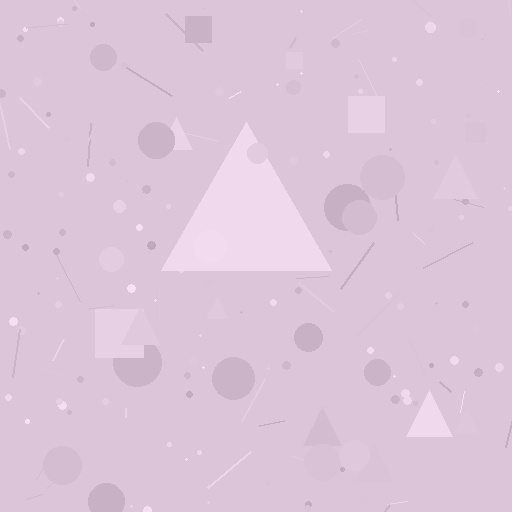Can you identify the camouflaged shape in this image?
The camouflaged shape is a triangle.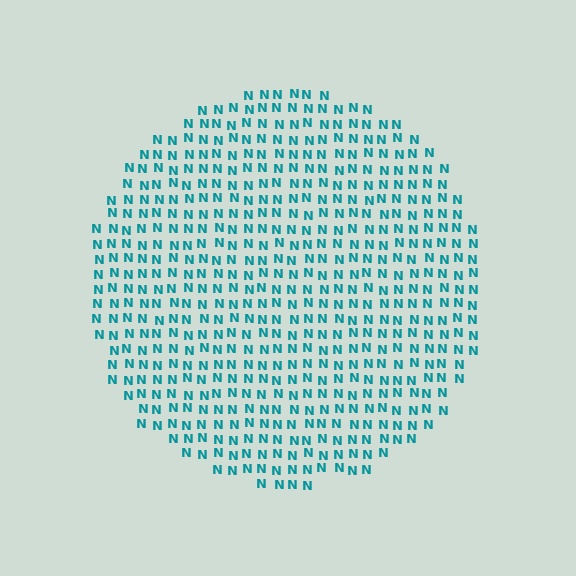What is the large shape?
The large shape is a circle.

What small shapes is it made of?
It is made of small letter N's.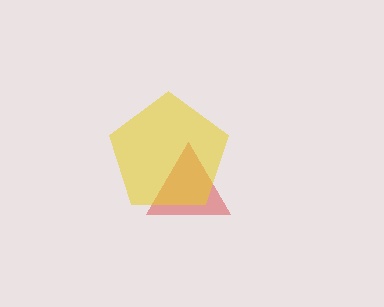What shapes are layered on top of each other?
The layered shapes are: a red triangle, a yellow pentagon.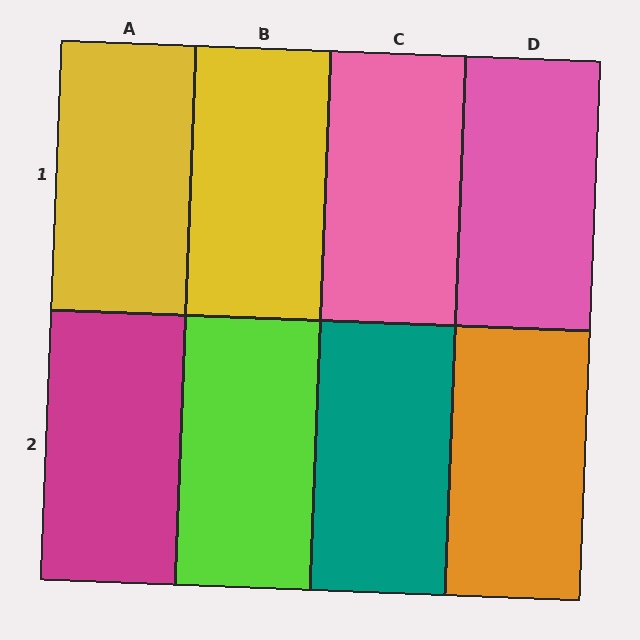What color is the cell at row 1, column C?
Pink.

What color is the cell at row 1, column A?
Yellow.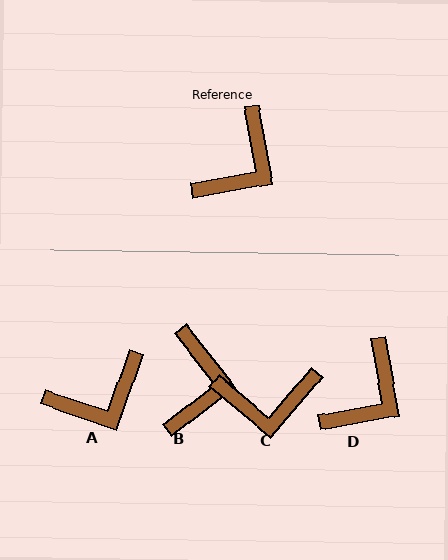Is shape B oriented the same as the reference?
No, it is off by about 28 degrees.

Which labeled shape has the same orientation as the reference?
D.